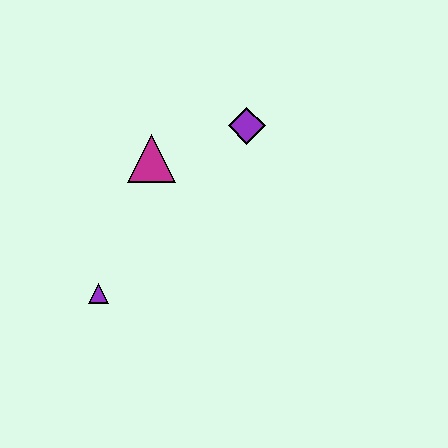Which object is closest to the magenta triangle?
The purple diamond is closest to the magenta triangle.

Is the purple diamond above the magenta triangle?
Yes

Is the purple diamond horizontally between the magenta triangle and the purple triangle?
No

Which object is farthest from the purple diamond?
The purple triangle is farthest from the purple diamond.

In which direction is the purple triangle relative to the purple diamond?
The purple triangle is below the purple diamond.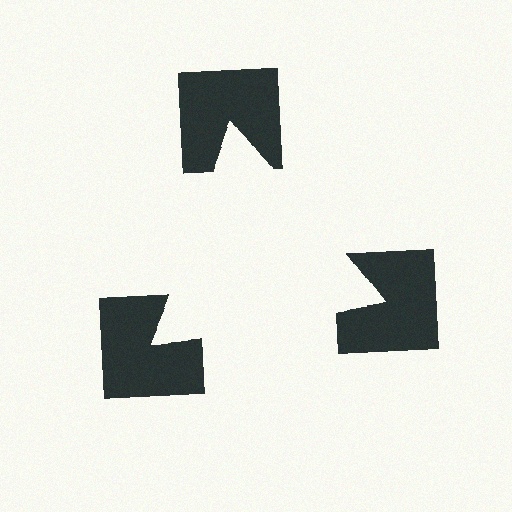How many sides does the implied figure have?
3 sides.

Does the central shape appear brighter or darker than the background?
It typically appears slightly brighter than the background, even though no actual brightness change is drawn.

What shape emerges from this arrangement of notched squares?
An illusory triangle — its edges are inferred from the aligned wedge cuts in the notched squares, not physically drawn.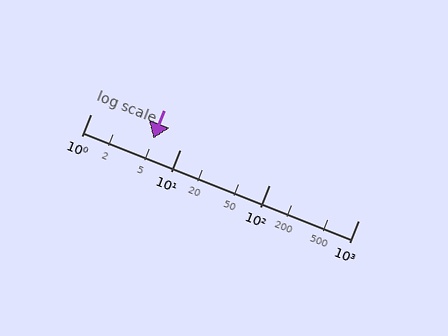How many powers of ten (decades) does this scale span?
The scale spans 3 decades, from 1 to 1000.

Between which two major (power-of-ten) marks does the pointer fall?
The pointer is between 1 and 10.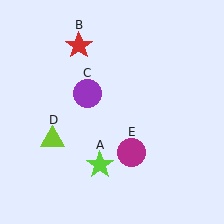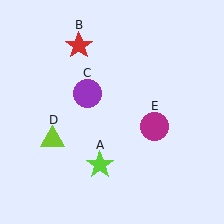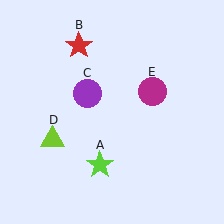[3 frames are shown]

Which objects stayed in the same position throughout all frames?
Lime star (object A) and red star (object B) and purple circle (object C) and lime triangle (object D) remained stationary.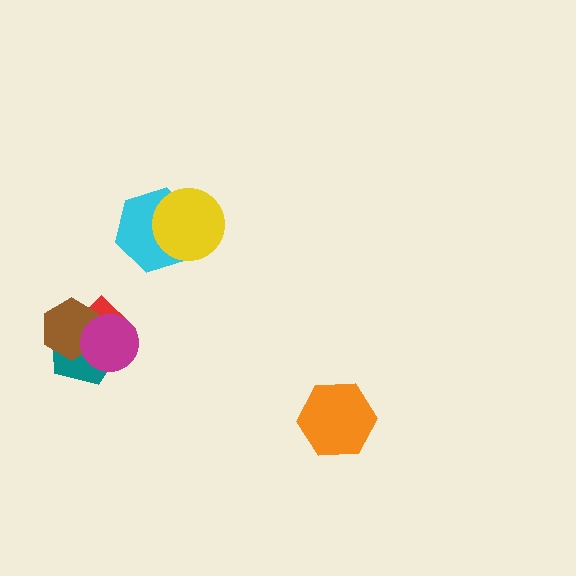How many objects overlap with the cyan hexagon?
1 object overlaps with the cyan hexagon.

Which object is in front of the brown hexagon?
The magenta circle is in front of the brown hexagon.